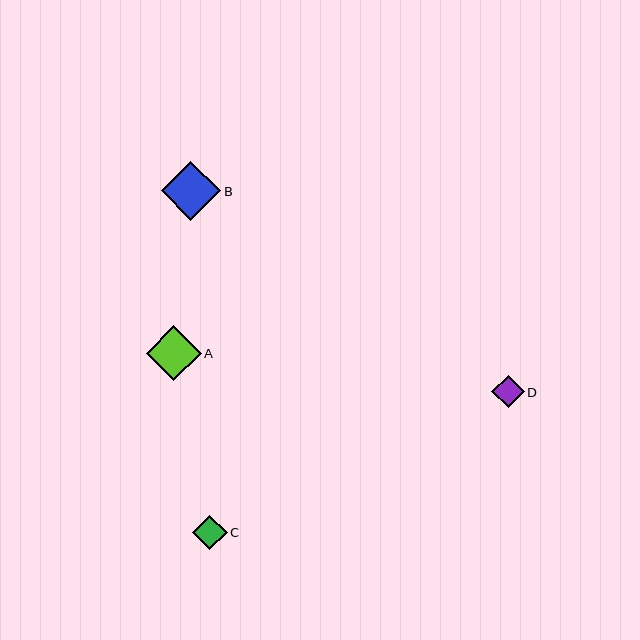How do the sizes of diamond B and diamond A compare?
Diamond B and diamond A are approximately the same size.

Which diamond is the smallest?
Diamond D is the smallest with a size of approximately 32 pixels.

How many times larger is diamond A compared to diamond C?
Diamond A is approximately 1.6 times the size of diamond C.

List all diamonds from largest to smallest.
From largest to smallest: B, A, C, D.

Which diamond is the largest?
Diamond B is the largest with a size of approximately 59 pixels.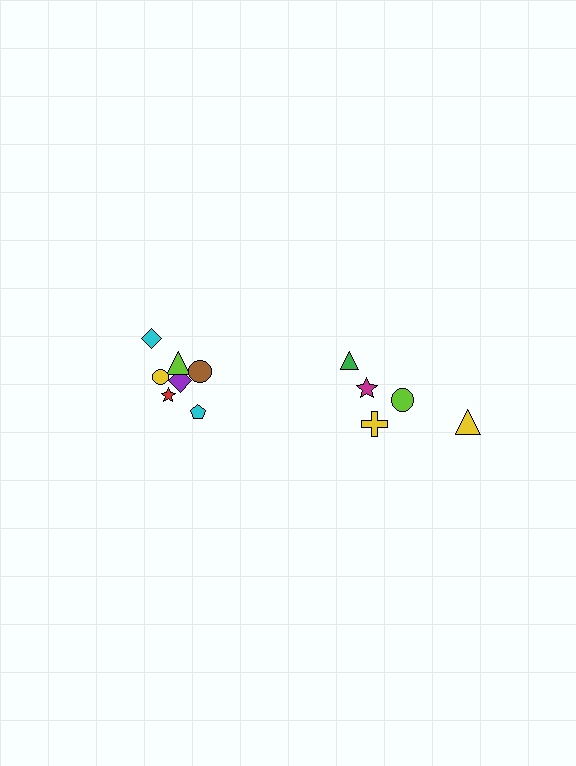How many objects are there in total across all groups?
There are 12 objects.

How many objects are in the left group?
There are 7 objects.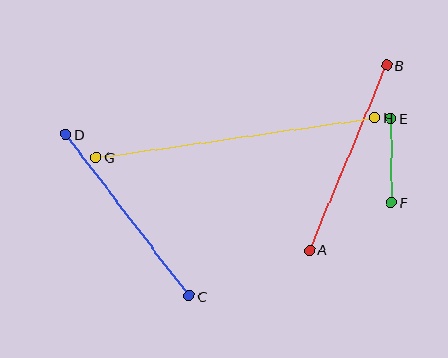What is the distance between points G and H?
The distance is approximately 282 pixels.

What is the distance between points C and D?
The distance is approximately 204 pixels.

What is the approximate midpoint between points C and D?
The midpoint is at approximately (128, 215) pixels.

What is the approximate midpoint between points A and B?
The midpoint is at approximately (348, 158) pixels.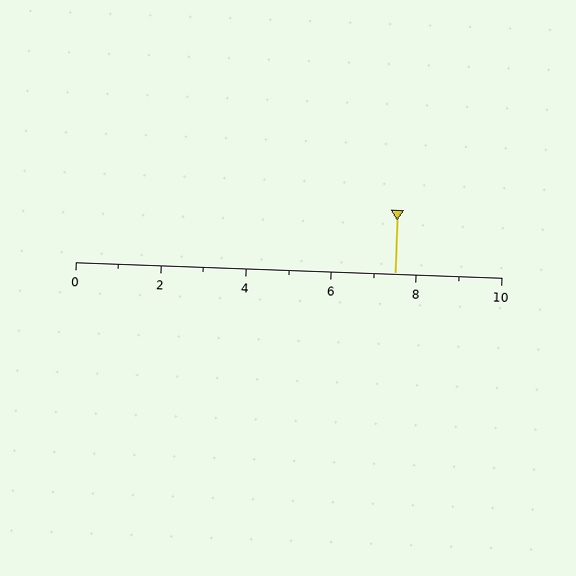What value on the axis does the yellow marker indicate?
The marker indicates approximately 7.5.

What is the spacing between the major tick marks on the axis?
The major ticks are spaced 2 apart.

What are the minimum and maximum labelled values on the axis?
The axis runs from 0 to 10.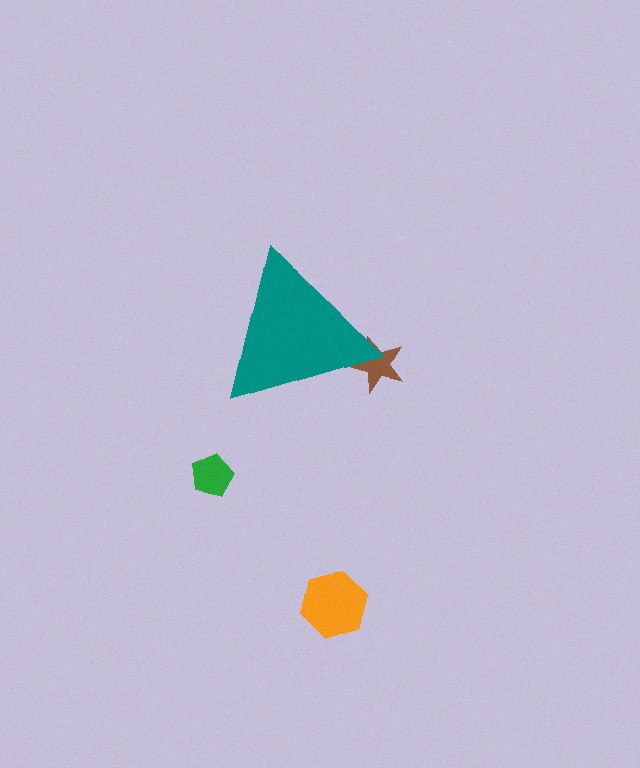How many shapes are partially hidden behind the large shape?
1 shape is partially hidden.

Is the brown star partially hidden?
Yes, the brown star is partially hidden behind the teal triangle.